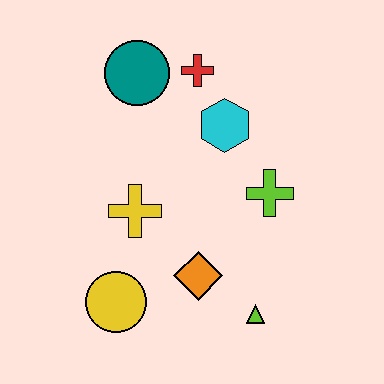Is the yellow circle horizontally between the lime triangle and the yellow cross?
No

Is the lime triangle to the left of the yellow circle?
No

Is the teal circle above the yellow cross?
Yes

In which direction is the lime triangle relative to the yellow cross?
The lime triangle is to the right of the yellow cross.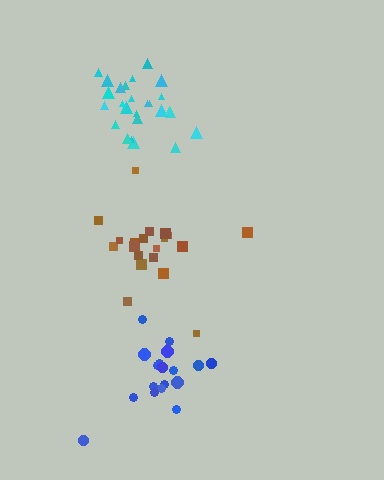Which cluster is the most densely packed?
Cyan.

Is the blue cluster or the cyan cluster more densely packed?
Cyan.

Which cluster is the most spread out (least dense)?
Brown.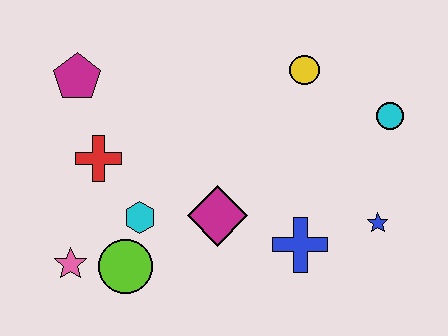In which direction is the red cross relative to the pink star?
The red cross is above the pink star.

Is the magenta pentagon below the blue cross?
No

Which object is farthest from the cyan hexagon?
The cyan circle is farthest from the cyan hexagon.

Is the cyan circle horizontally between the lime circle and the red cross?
No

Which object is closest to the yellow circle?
The cyan circle is closest to the yellow circle.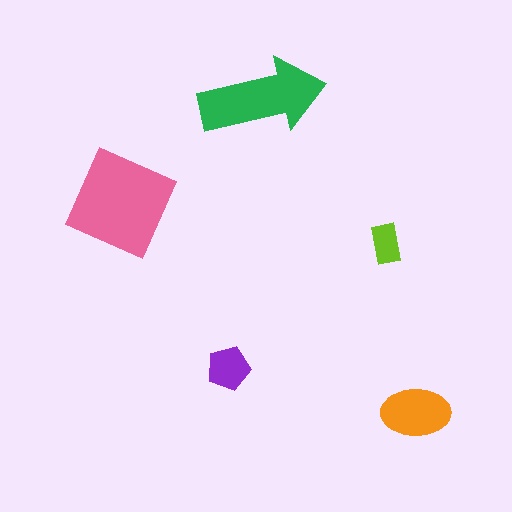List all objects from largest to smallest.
The pink diamond, the green arrow, the orange ellipse, the purple pentagon, the lime rectangle.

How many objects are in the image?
There are 5 objects in the image.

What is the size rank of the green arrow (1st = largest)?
2nd.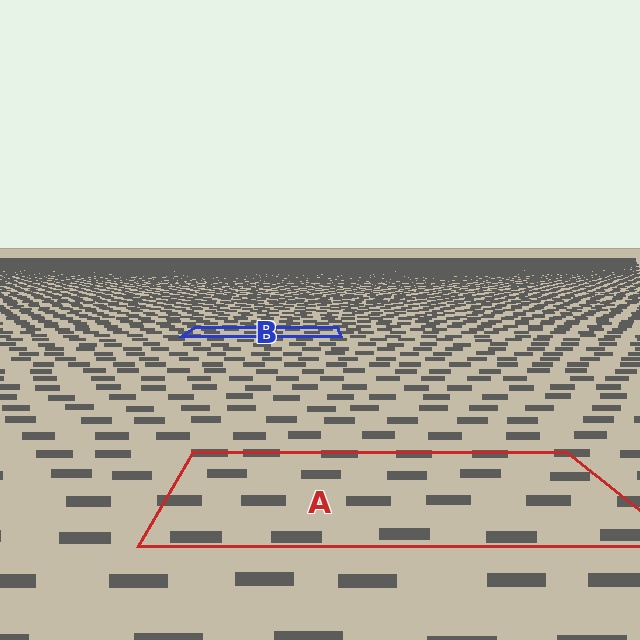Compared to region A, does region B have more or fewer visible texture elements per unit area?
Region B has more texture elements per unit area — they are packed more densely because it is farther away.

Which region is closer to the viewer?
Region A is closer. The texture elements there are larger and more spread out.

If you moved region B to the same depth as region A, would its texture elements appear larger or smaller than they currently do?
They would appear larger. At a closer depth, the same texture elements are projected at a bigger on-screen size.